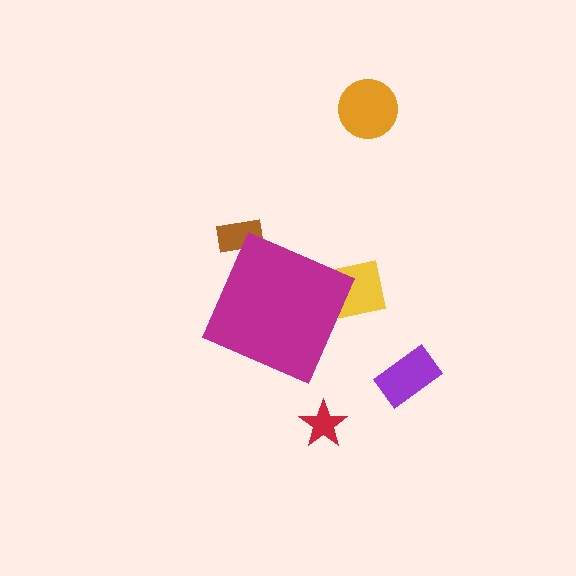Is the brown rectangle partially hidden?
Yes, the brown rectangle is partially hidden behind the magenta diamond.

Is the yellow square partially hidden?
Yes, the yellow square is partially hidden behind the magenta diamond.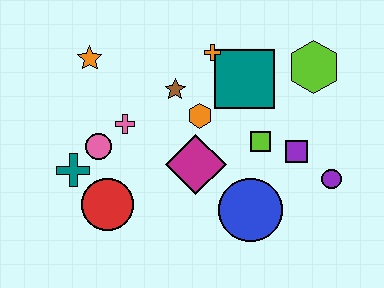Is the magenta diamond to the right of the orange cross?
No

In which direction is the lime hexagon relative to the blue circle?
The lime hexagon is above the blue circle.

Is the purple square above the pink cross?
No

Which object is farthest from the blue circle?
The orange star is farthest from the blue circle.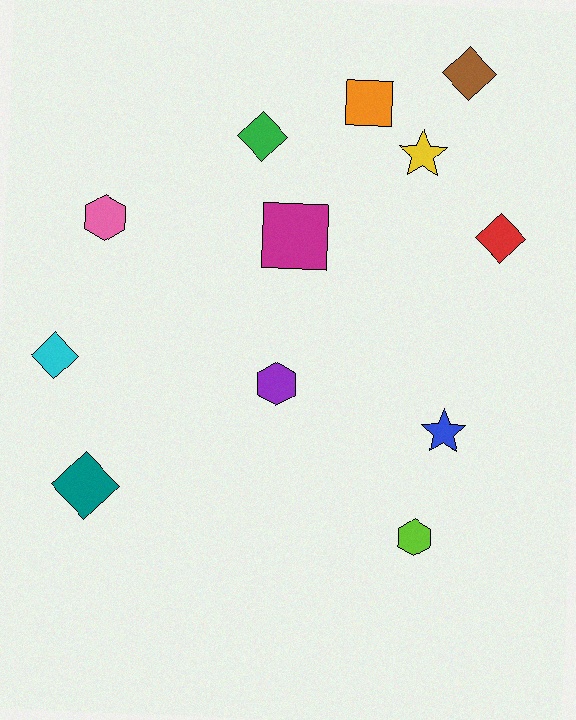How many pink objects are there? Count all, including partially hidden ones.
There is 1 pink object.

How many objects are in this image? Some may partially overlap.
There are 12 objects.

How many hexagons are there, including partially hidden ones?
There are 3 hexagons.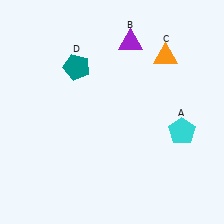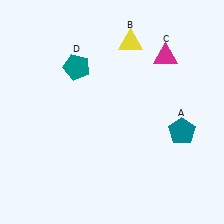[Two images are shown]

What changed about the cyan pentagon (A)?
In Image 1, A is cyan. In Image 2, it changed to teal.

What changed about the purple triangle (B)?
In Image 1, B is purple. In Image 2, it changed to yellow.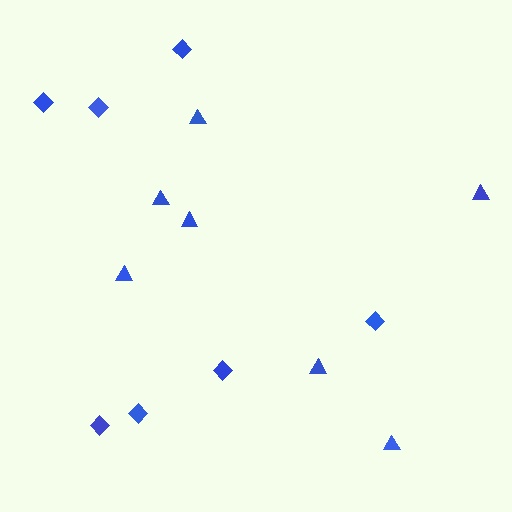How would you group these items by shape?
There are 2 groups: one group of diamonds (7) and one group of triangles (7).